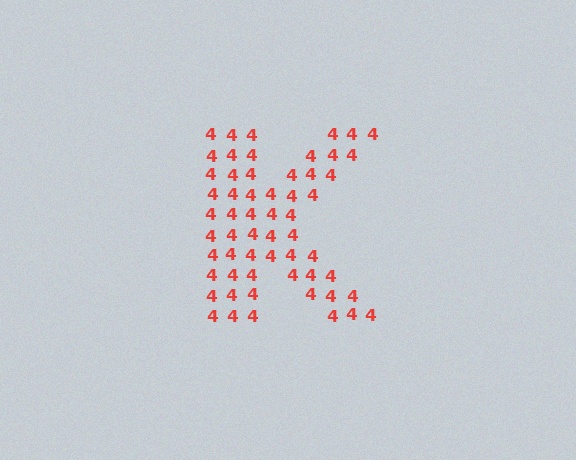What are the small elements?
The small elements are digit 4's.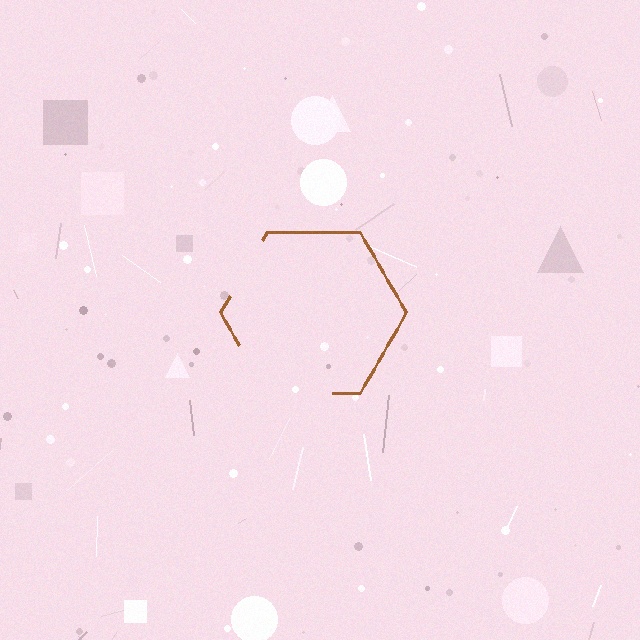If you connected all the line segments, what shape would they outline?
They would outline a hexagon.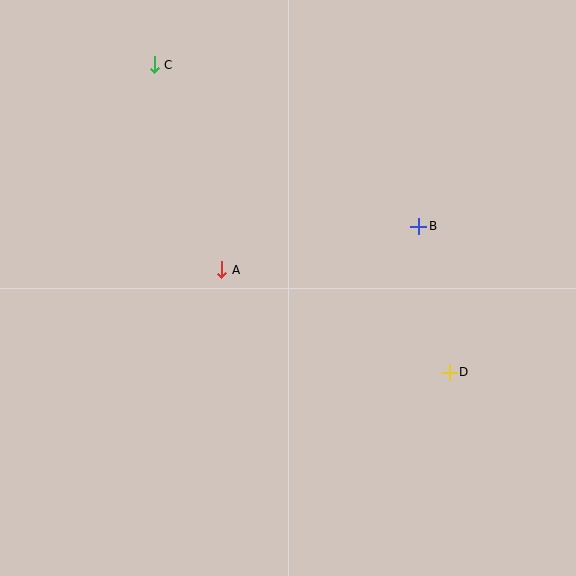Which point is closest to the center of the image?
Point A at (222, 270) is closest to the center.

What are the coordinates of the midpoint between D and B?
The midpoint between D and B is at (434, 299).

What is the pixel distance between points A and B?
The distance between A and B is 202 pixels.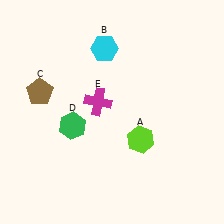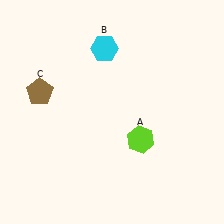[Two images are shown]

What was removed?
The magenta cross (E), the green hexagon (D) were removed in Image 2.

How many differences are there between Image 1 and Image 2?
There are 2 differences between the two images.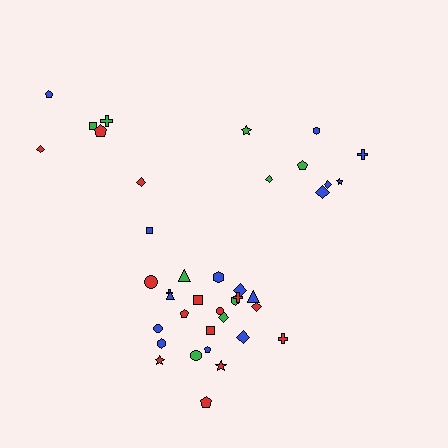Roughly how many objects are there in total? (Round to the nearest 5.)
Roughly 40 objects in total.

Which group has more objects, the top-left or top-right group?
The top-right group.